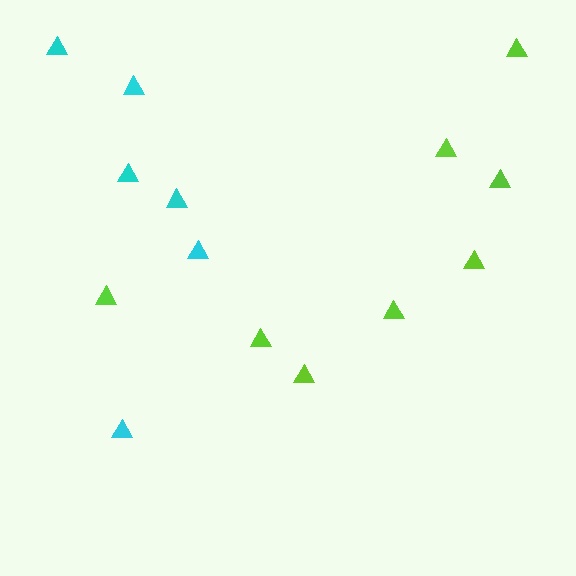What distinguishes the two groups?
There are 2 groups: one group of cyan triangles (6) and one group of lime triangles (8).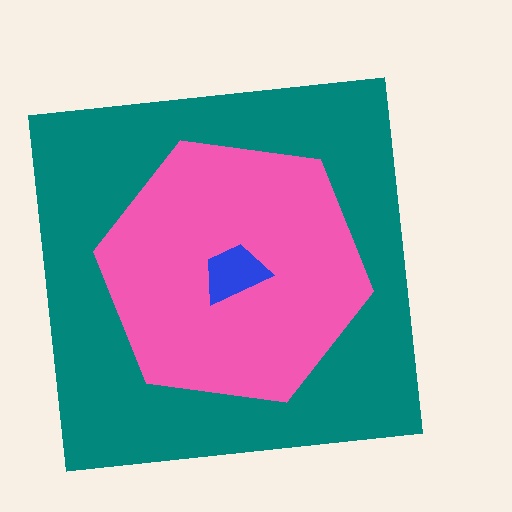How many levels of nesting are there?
3.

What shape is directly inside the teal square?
The pink hexagon.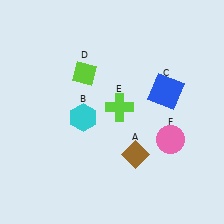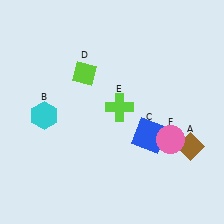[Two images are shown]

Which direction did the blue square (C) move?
The blue square (C) moved down.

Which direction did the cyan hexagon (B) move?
The cyan hexagon (B) moved left.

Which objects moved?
The objects that moved are: the brown diamond (A), the cyan hexagon (B), the blue square (C).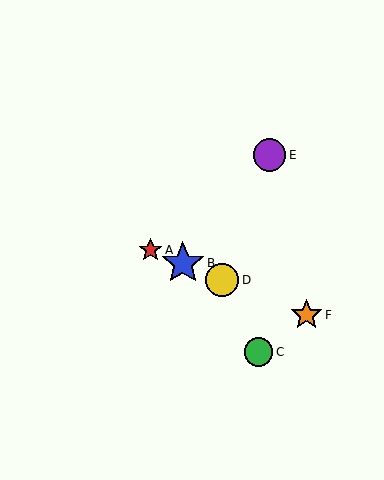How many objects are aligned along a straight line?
4 objects (A, B, D, F) are aligned along a straight line.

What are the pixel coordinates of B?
Object B is at (183, 263).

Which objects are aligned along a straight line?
Objects A, B, D, F are aligned along a straight line.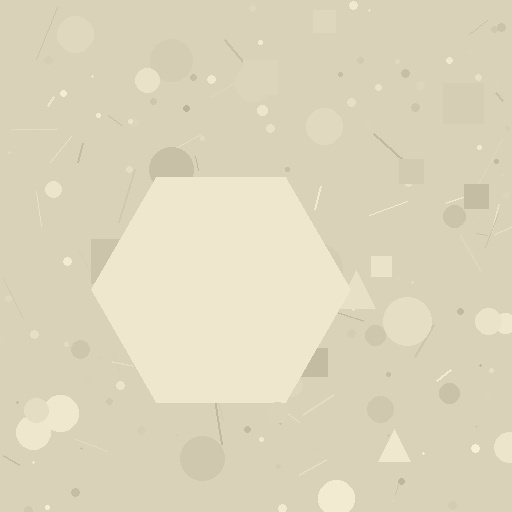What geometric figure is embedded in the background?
A hexagon is embedded in the background.